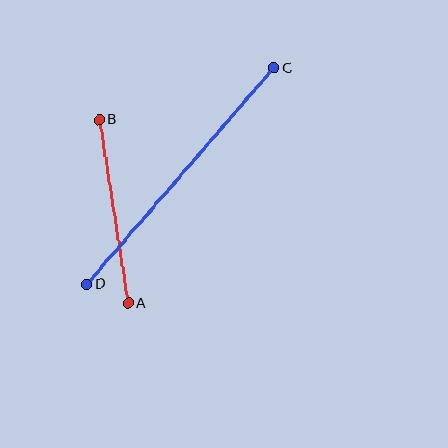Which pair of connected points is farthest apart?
Points C and D are farthest apart.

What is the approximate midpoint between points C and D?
The midpoint is at approximately (181, 176) pixels.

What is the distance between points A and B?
The distance is approximately 186 pixels.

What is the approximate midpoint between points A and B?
The midpoint is at approximately (114, 212) pixels.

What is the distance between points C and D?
The distance is approximately 286 pixels.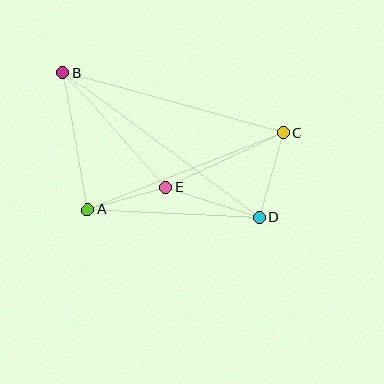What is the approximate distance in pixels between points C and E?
The distance between C and E is approximately 130 pixels.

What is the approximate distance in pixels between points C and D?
The distance between C and D is approximately 88 pixels.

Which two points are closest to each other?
Points A and E are closest to each other.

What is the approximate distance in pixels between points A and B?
The distance between A and B is approximately 140 pixels.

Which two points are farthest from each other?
Points B and D are farthest from each other.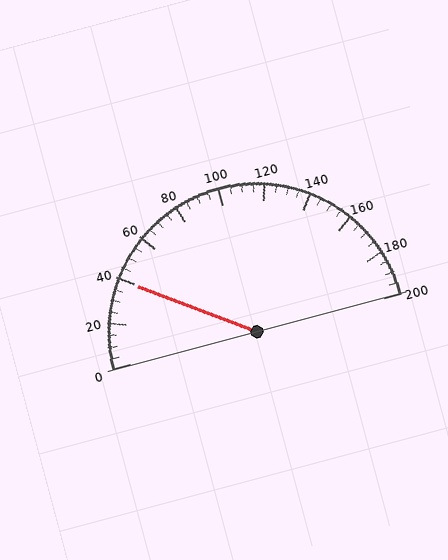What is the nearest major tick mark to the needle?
The nearest major tick mark is 40.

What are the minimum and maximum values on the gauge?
The gauge ranges from 0 to 200.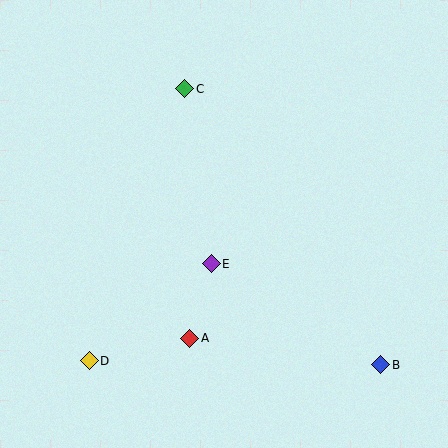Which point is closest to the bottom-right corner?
Point B is closest to the bottom-right corner.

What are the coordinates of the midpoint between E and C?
The midpoint between E and C is at (198, 176).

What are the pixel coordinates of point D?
Point D is at (89, 361).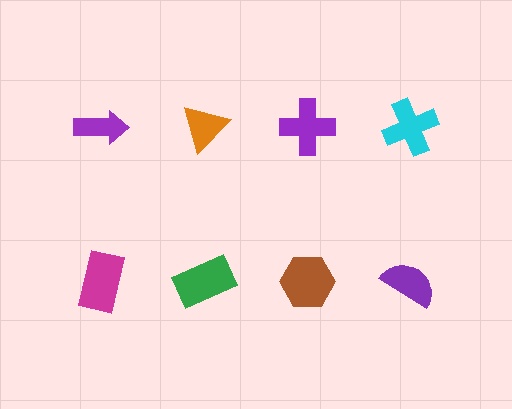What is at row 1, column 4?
A cyan cross.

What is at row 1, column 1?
A purple arrow.